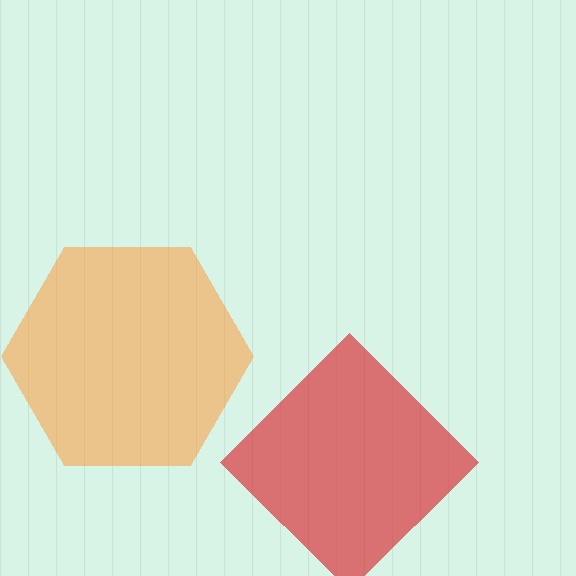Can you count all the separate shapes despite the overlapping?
Yes, there are 2 separate shapes.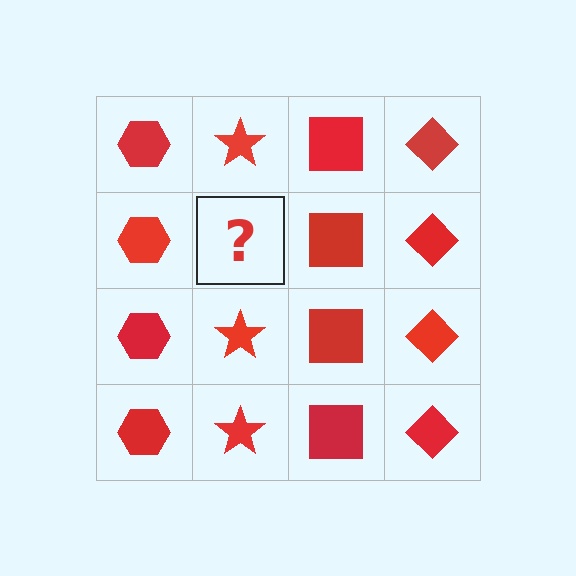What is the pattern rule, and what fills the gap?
The rule is that each column has a consistent shape. The gap should be filled with a red star.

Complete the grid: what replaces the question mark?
The question mark should be replaced with a red star.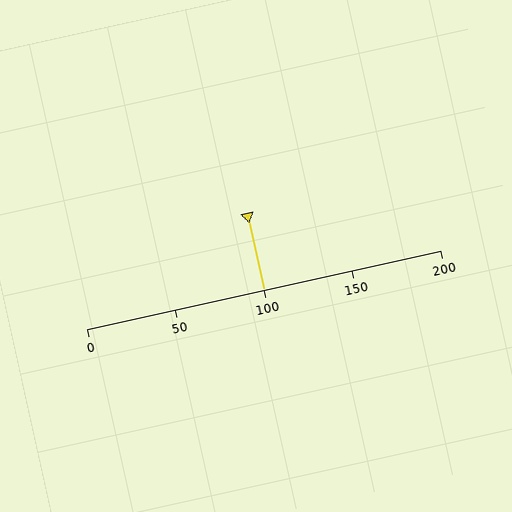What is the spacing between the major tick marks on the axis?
The major ticks are spaced 50 apart.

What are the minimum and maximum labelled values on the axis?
The axis runs from 0 to 200.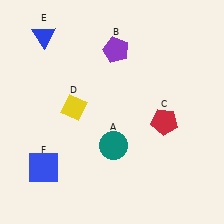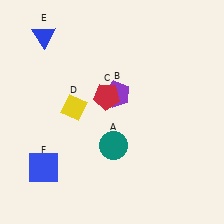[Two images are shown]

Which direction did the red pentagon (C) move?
The red pentagon (C) moved left.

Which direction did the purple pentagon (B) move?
The purple pentagon (B) moved down.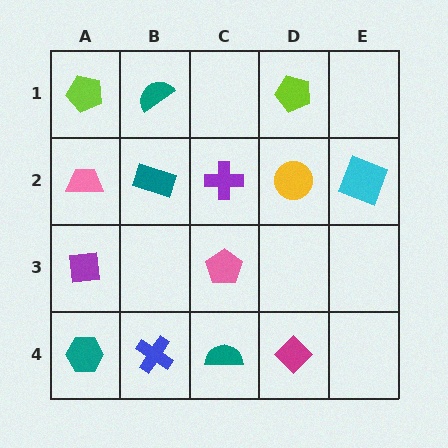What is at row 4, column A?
A teal hexagon.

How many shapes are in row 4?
4 shapes.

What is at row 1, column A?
A lime pentagon.